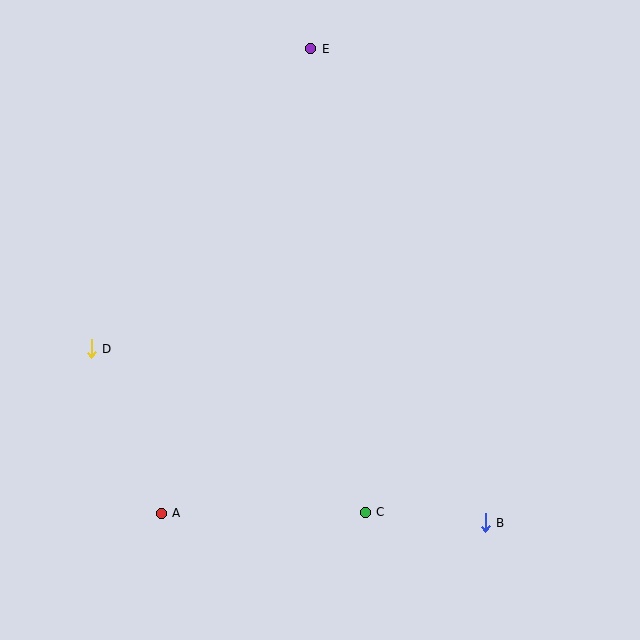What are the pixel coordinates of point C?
Point C is at (365, 512).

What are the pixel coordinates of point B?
Point B is at (485, 523).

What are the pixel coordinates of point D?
Point D is at (91, 349).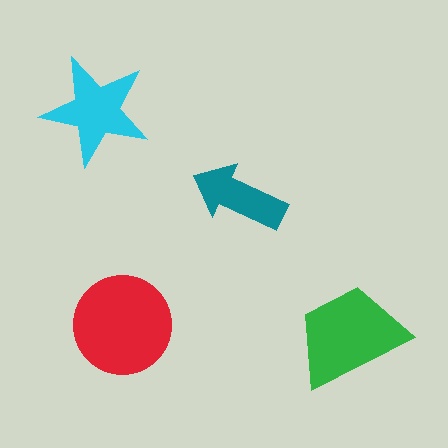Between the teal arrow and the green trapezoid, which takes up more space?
The green trapezoid.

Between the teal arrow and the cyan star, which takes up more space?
The cyan star.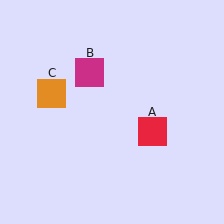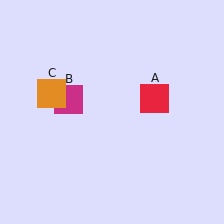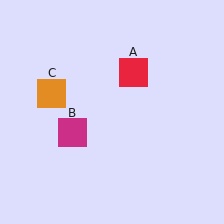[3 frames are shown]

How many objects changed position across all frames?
2 objects changed position: red square (object A), magenta square (object B).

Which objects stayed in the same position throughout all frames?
Orange square (object C) remained stationary.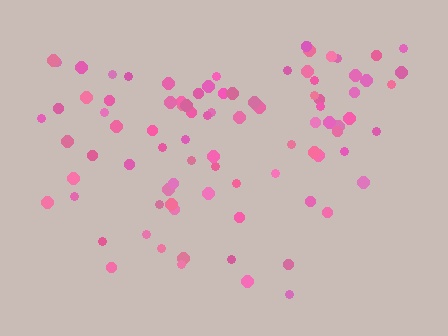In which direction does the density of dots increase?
From bottom to top, with the top side densest.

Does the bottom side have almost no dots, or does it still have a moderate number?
Still a moderate number, just noticeably fewer than the top.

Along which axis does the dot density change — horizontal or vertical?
Vertical.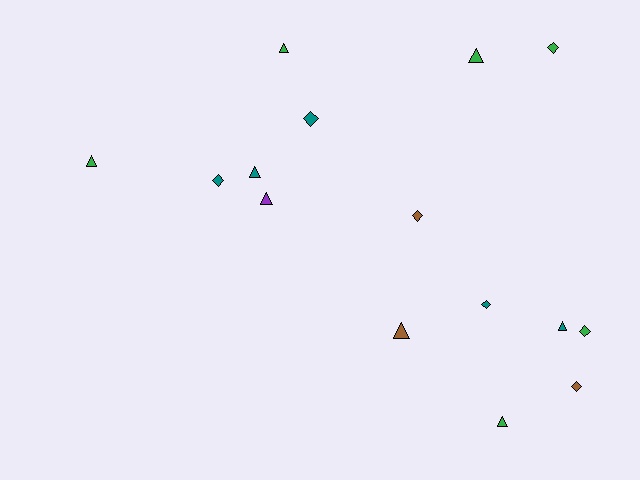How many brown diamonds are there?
There are 2 brown diamonds.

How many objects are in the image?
There are 15 objects.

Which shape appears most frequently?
Triangle, with 8 objects.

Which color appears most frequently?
Green, with 6 objects.